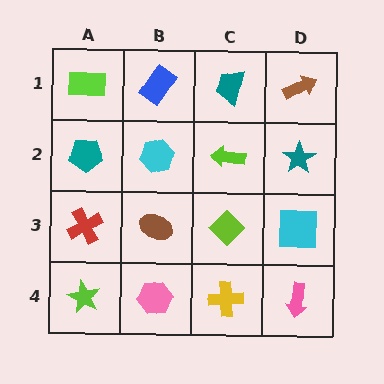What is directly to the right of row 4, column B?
A yellow cross.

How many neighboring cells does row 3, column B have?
4.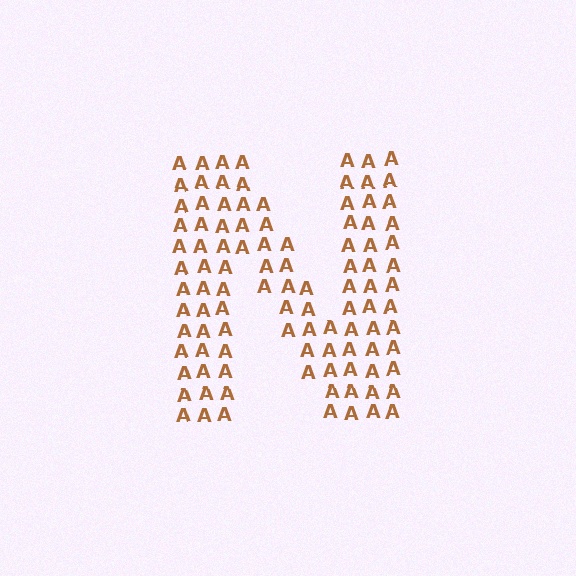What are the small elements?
The small elements are letter A's.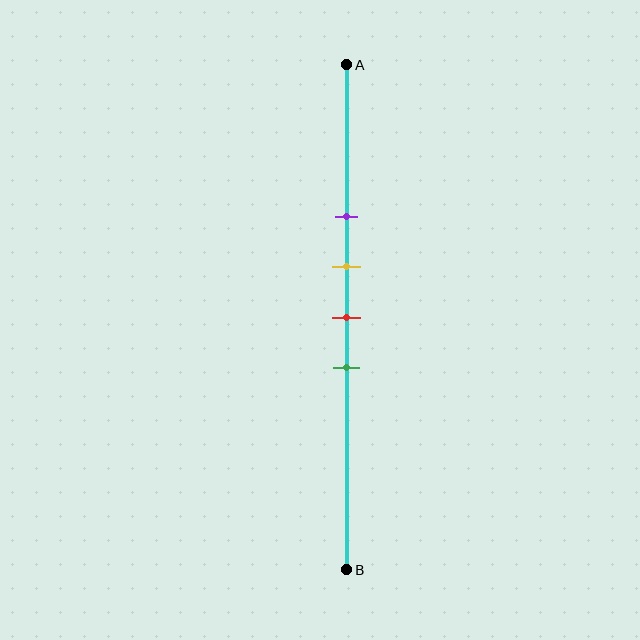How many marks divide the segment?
There are 4 marks dividing the segment.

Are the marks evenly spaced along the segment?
Yes, the marks are approximately evenly spaced.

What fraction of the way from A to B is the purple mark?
The purple mark is approximately 30% (0.3) of the way from A to B.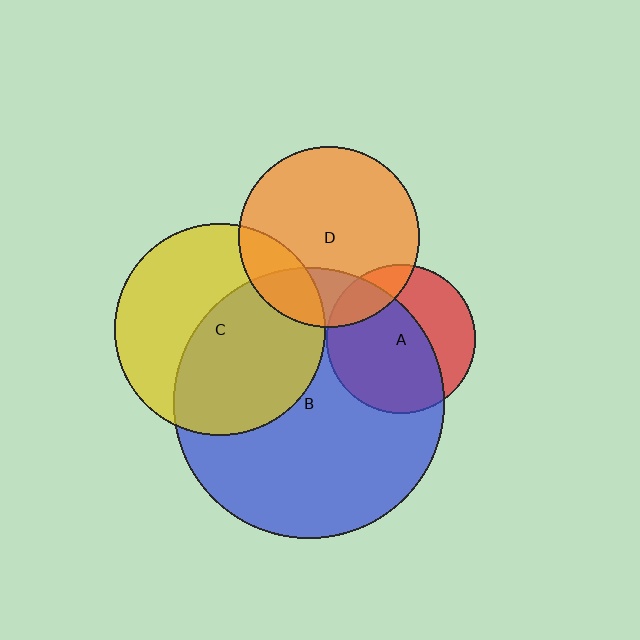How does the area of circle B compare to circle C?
Approximately 1.6 times.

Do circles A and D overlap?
Yes.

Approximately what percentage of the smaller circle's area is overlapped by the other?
Approximately 15%.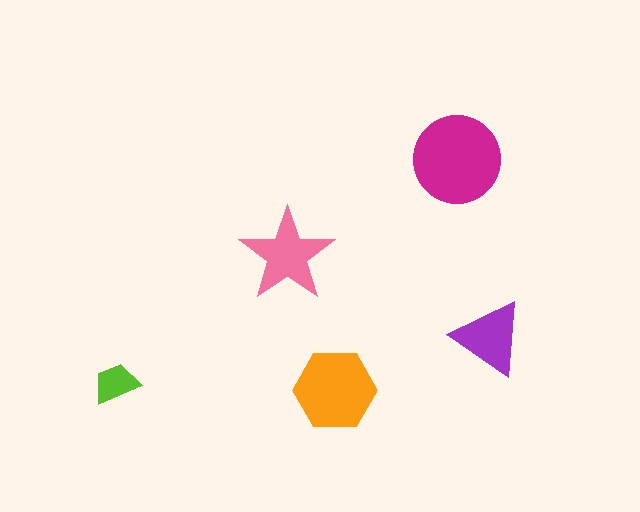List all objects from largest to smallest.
The magenta circle, the orange hexagon, the pink star, the purple triangle, the lime trapezoid.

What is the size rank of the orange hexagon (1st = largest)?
2nd.